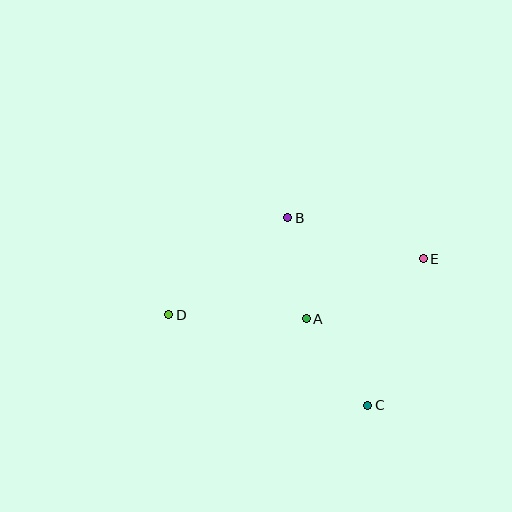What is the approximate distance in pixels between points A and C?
The distance between A and C is approximately 106 pixels.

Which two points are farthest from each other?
Points D and E are farthest from each other.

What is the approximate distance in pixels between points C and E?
The distance between C and E is approximately 157 pixels.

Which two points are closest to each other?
Points A and B are closest to each other.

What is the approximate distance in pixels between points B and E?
The distance between B and E is approximately 142 pixels.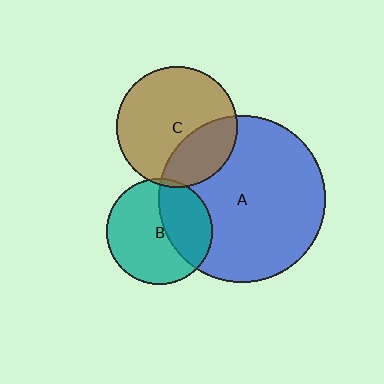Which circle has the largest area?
Circle A (blue).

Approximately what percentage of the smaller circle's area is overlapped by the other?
Approximately 40%.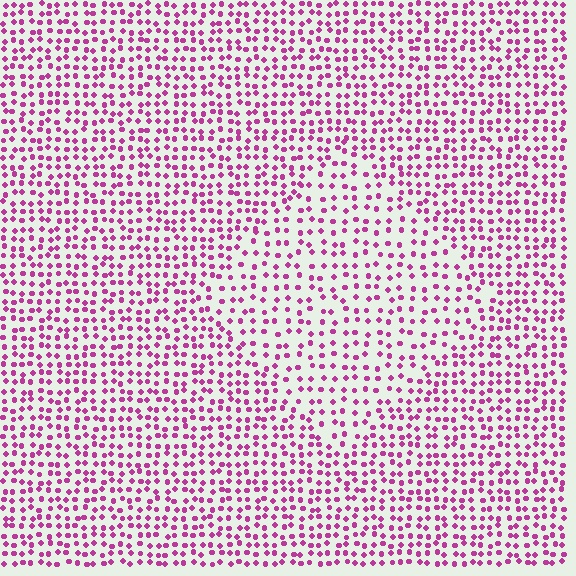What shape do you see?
I see a diamond.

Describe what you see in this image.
The image contains small magenta elements arranged at two different densities. A diamond-shaped region is visible where the elements are less densely packed than the surrounding area.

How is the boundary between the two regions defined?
The boundary is defined by a change in element density (approximately 1.6x ratio). All elements are the same color, size, and shape.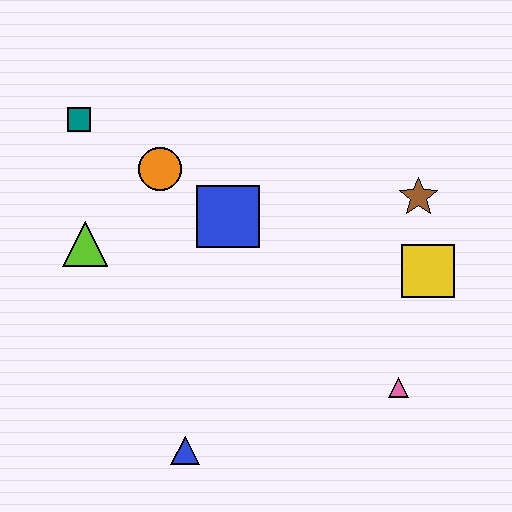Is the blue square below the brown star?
Yes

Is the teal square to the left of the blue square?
Yes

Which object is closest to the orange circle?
The blue square is closest to the orange circle.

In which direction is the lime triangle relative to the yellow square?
The lime triangle is to the left of the yellow square.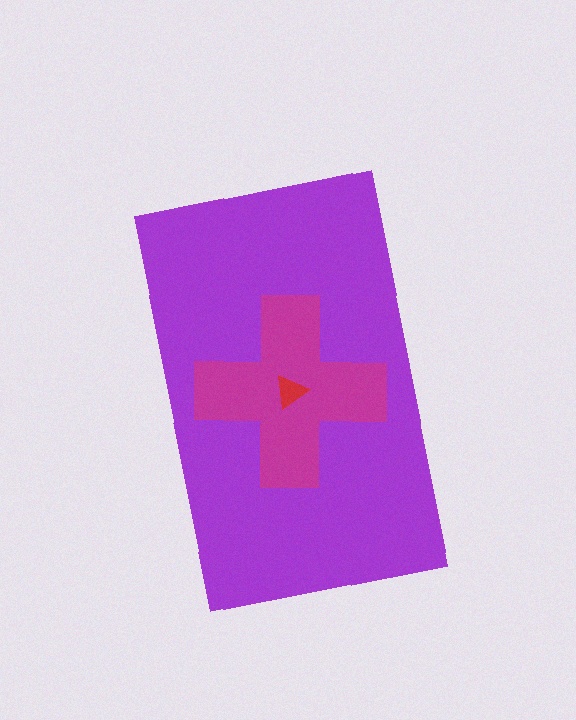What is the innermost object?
The red triangle.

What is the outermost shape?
The purple rectangle.